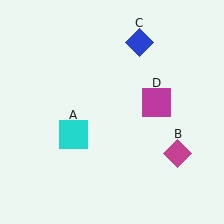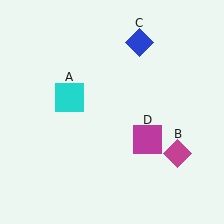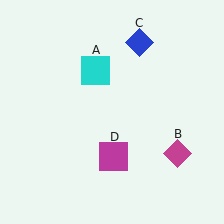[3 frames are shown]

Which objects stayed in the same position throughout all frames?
Magenta diamond (object B) and blue diamond (object C) remained stationary.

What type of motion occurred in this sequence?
The cyan square (object A), magenta square (object D) rotated clockwise around the center of the scene.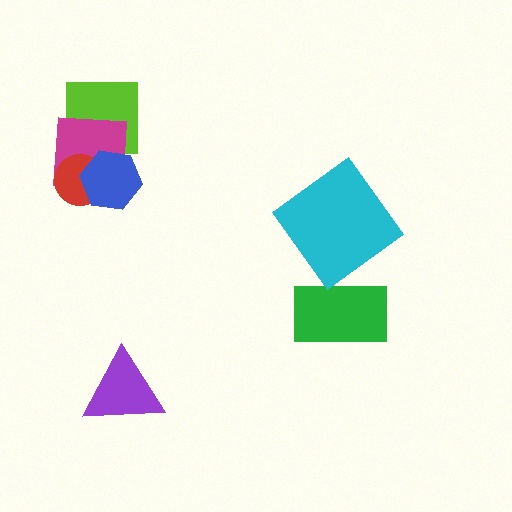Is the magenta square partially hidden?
Yes, it is partially covered by another shape.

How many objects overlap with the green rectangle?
0 objects overlap with the green rectangle.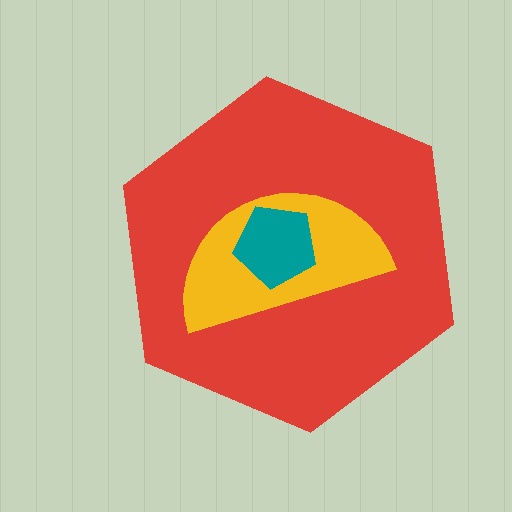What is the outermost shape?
The red hexagon.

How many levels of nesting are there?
3.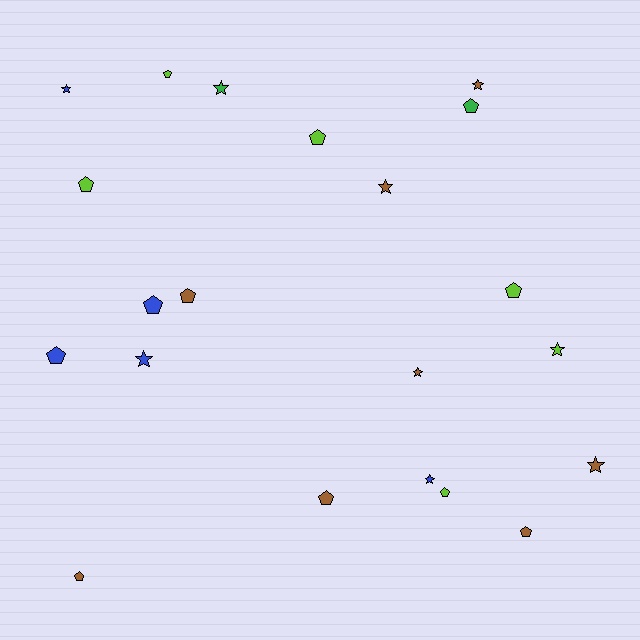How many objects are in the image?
There are 21 objects.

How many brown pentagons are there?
There are 4 brown pentagons.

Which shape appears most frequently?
Pentagon, with 12 objects.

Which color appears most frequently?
Brown, with 8 objects.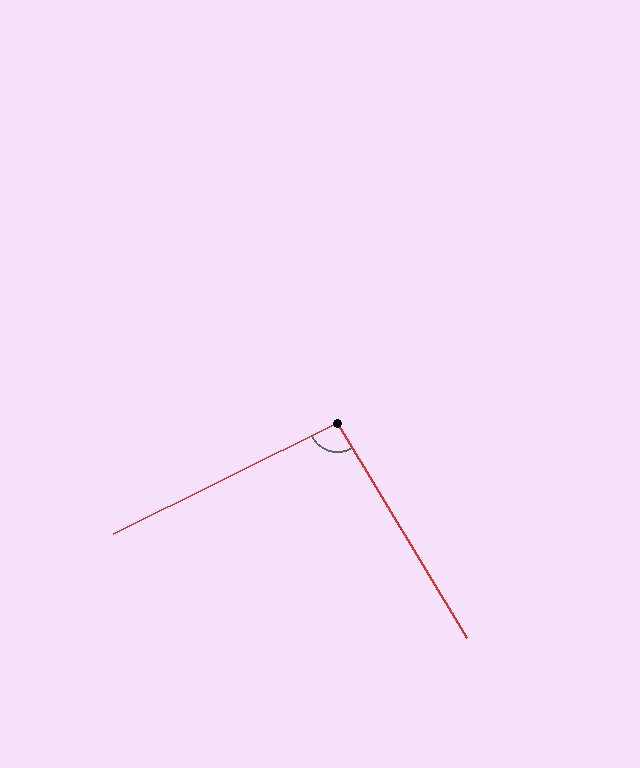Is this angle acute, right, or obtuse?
It is approximately a right angle.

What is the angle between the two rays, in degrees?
Approximately 95 degrees.